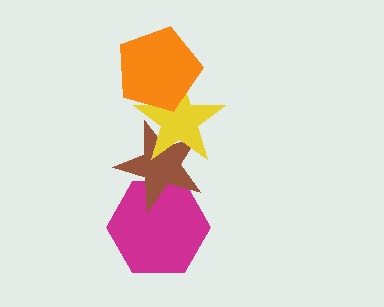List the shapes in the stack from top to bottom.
From top to bottom: the orange pentagon, the yellow star, the brown star, the magenta hexagon.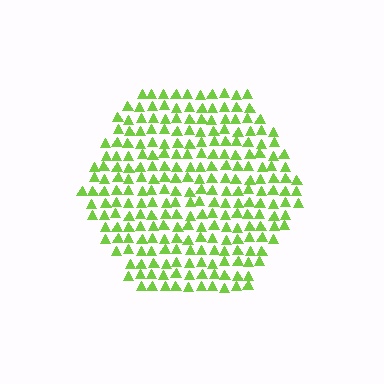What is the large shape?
The large shape is a hexagon.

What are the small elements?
The small elements are triangles.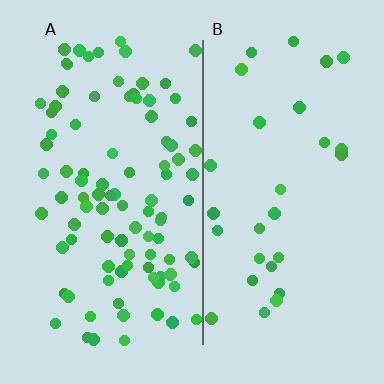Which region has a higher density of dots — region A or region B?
A (the left).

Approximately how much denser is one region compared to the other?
Approximately 3.3× — region A over region B.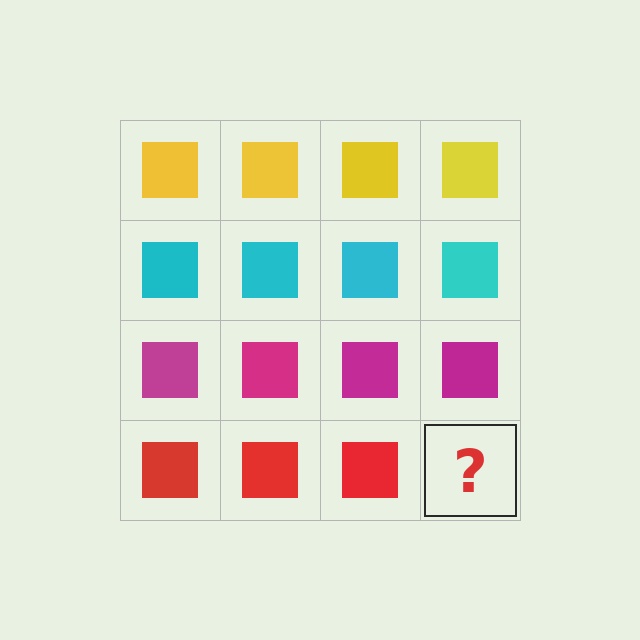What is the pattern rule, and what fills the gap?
The rule is that each row has a consistent color. The gap should be filled with a red square.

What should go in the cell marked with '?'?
The missing cell should contain a red square.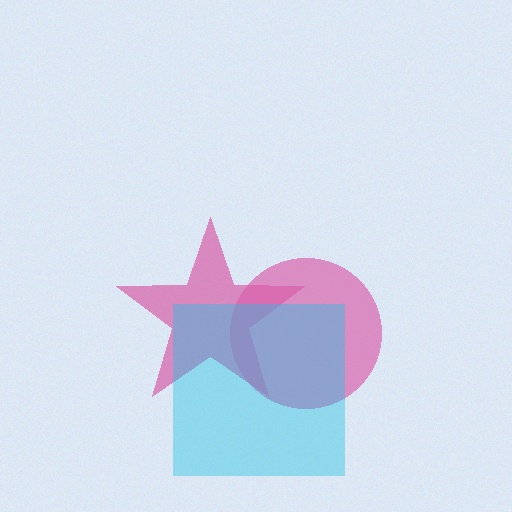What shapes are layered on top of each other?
The layered shapes are: a magenta star, a pink circle, a cyan square.